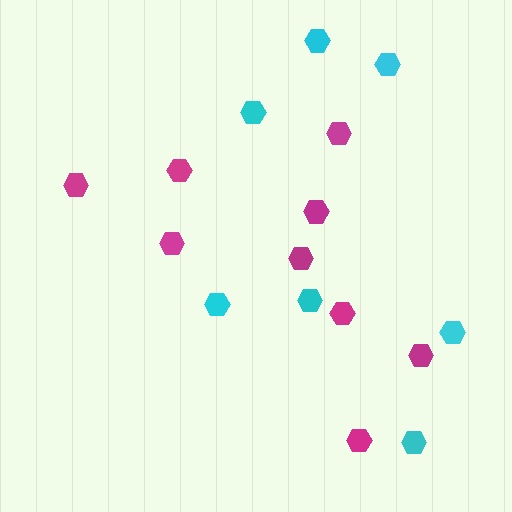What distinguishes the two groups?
There are 2 groups: one group of magenta hexagons (9) and one group of cyan hexagons (7).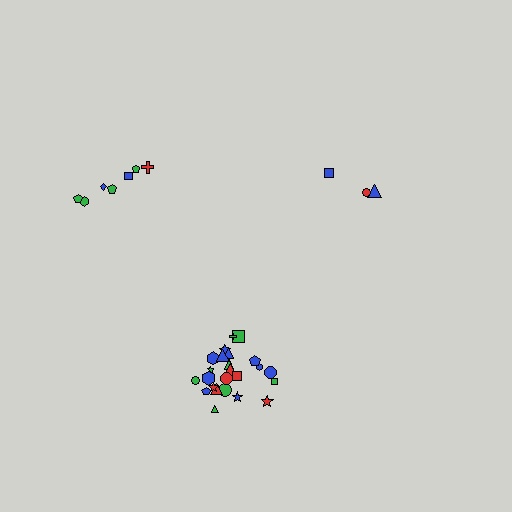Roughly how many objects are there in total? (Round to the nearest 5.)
Roughly 35 objects in total.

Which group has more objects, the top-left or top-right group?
The top-left group.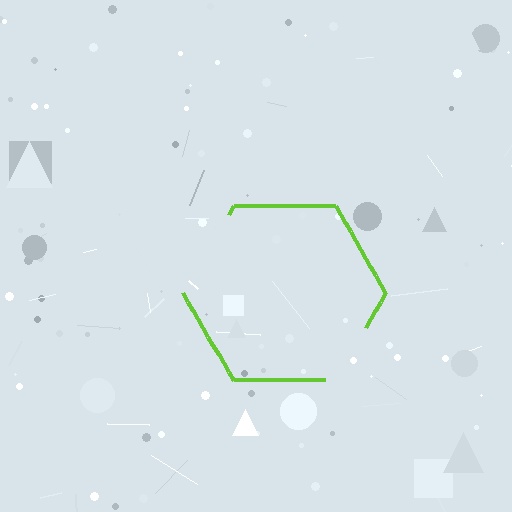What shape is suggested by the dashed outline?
The dashed outline suggests a hexagon.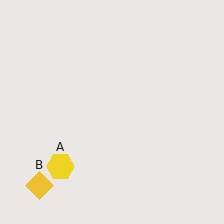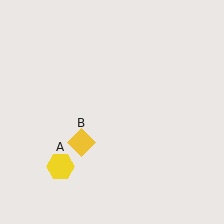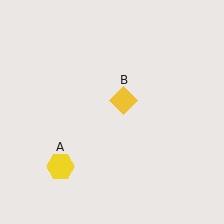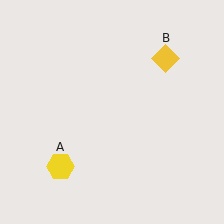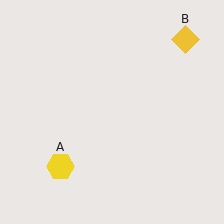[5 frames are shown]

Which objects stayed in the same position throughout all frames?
Yellow hexagon (object A) remained stationary.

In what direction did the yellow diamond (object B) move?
The yellow diamond (object B) moved up and to the right.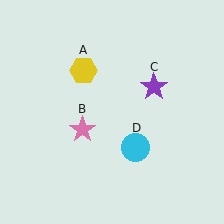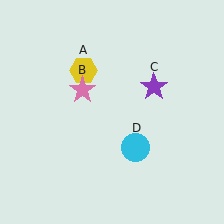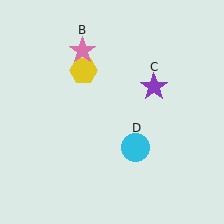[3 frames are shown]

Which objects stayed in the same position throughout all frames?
Yellow hexagon (object A) and purple star (object C) and cyan circle (object D) remained stationary.